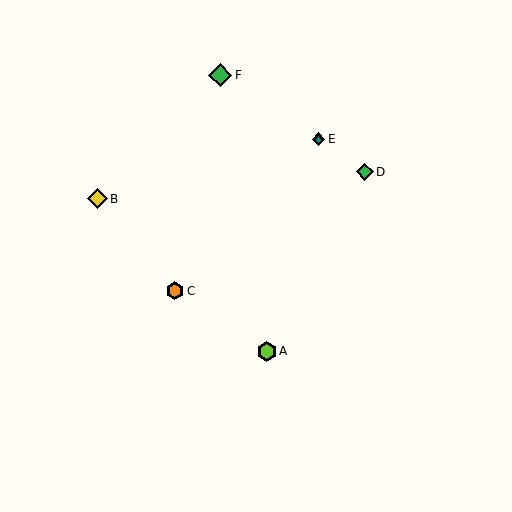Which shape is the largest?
The green diamond (labeled F) is the largest.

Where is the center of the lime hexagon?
The center of the lime hexagon is at (267, 351).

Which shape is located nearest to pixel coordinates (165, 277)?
The orange hexagon (labeled C) at (175, 291) is nearest to that location.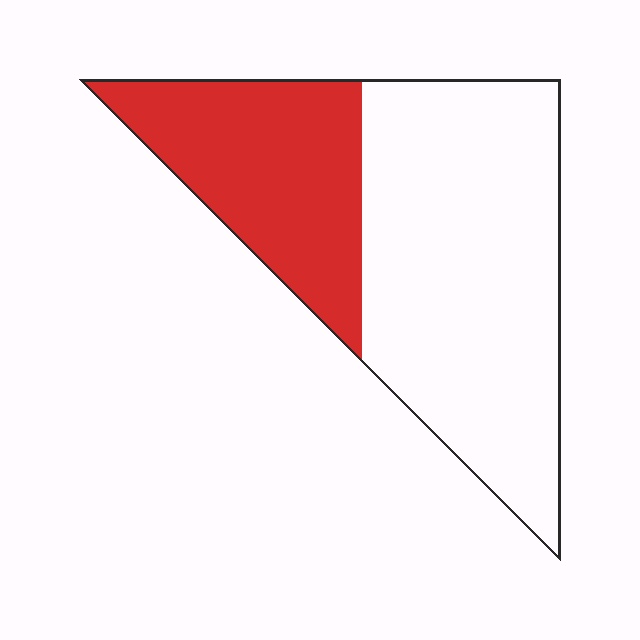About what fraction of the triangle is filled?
About one third (1/3).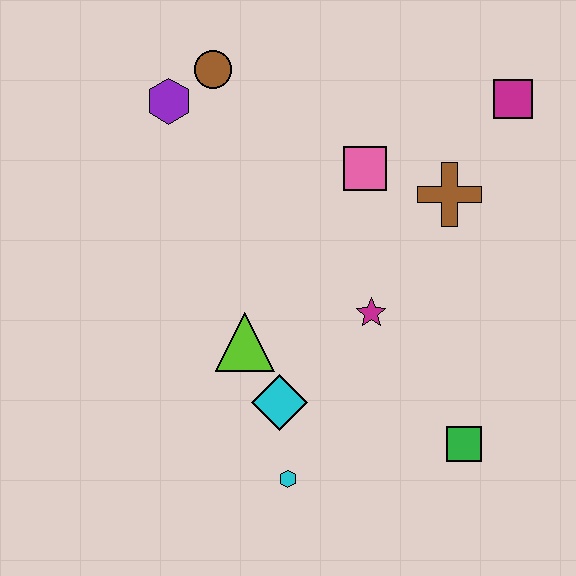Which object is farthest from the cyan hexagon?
The magenta square is farthest from the cyan hexagon.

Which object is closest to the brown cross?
The pink square is closest to the brown cross.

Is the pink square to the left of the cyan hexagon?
No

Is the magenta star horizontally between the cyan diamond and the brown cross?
Yes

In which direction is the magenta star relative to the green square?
The magenta star is above the green square.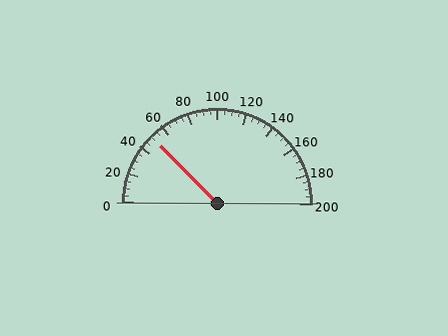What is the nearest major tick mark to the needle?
The nearest major tick mark is 40.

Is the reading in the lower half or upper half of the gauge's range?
The reading is in the lower half of the range (0 to 200).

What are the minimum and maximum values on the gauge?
The gauge ranges from 0 to 200.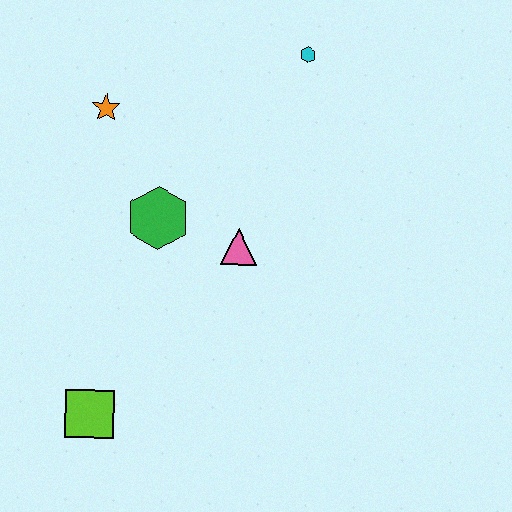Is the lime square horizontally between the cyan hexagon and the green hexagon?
No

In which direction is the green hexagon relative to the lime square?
The green hexagon is above the lime square.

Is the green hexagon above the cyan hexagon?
No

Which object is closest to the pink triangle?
The green hexagon is closest to the pink triangle.